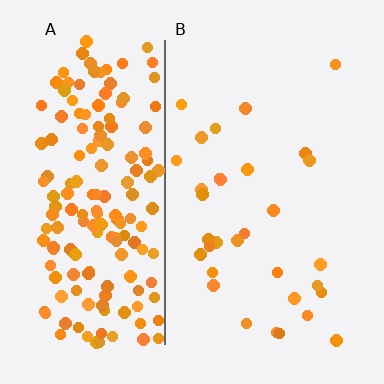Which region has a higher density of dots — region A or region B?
A (the left).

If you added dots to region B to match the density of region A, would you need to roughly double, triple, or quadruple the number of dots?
Approximately quadruple.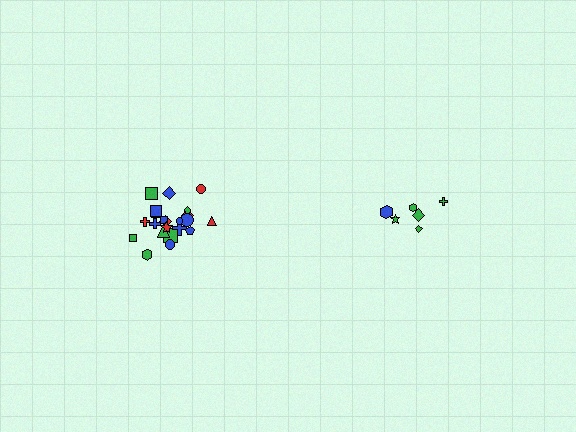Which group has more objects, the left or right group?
The left group.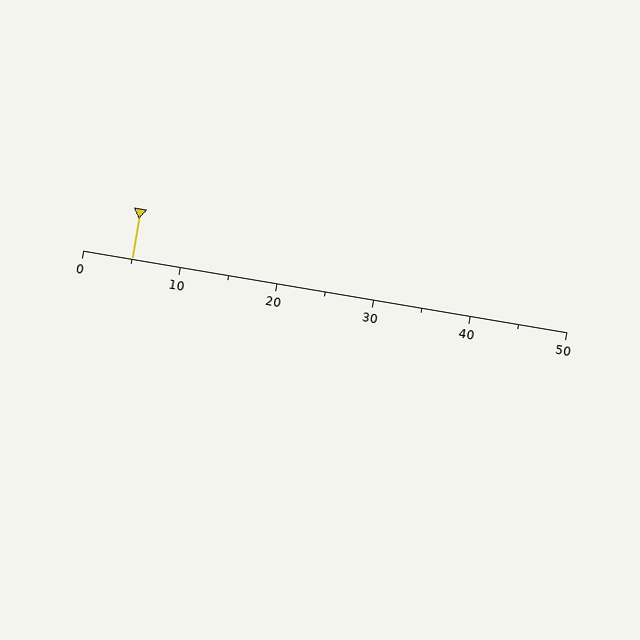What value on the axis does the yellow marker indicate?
The marker indicates approximately 5.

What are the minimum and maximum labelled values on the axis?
The axis runs from 0 to 50.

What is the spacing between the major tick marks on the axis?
The major ticks are spaced 10 apart.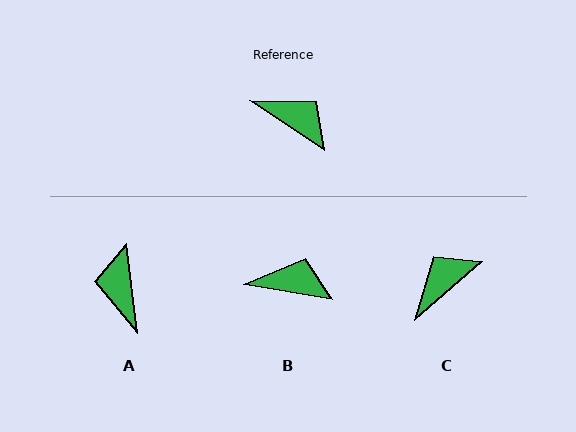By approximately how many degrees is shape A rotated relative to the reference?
Approximately 131 degrees counter-clockwise.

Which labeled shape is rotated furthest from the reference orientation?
A, about 131 degrees away.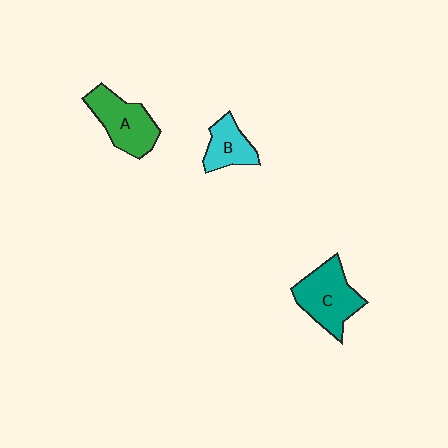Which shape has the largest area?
Shape C (teal).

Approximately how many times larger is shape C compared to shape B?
Approximately 1.6 times.